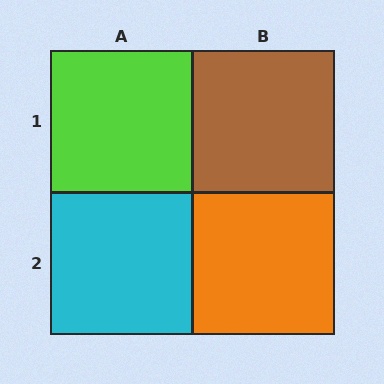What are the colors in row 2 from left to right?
Cyan, orange.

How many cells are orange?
1 cell is orange.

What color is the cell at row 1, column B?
Brown.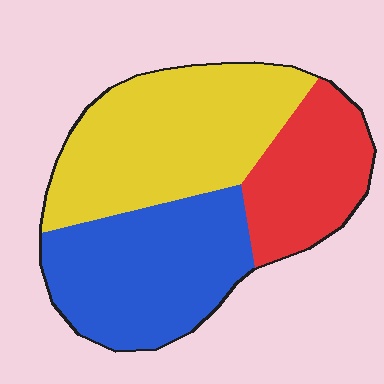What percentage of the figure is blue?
Blue takes up between a quarter and a half of the figure.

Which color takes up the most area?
Yellow, at roughly 40%.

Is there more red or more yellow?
Yellow.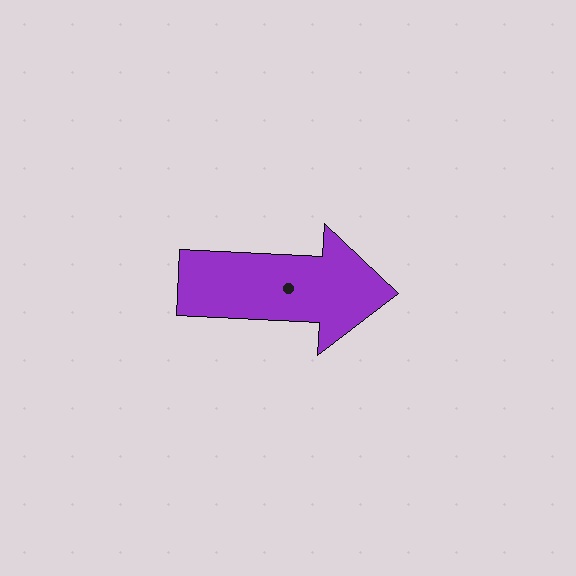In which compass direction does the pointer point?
East.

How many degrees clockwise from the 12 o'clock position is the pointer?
Approximately 93 degrees.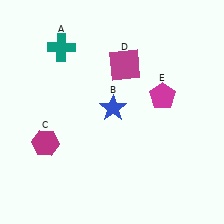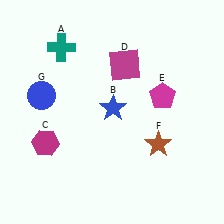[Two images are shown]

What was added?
A brown star (F), a blue circle (G) were added in Image 2.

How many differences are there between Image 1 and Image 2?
There are 2 differences between the two images.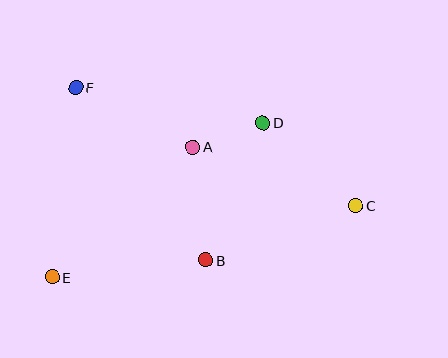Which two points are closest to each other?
Points A and D are closest to each other.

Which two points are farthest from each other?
Points C and E are farthest from each other.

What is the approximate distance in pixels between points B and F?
The distance between B and F is approximately 216 pixels.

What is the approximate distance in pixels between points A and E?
The distance between A and E is approximately 192 pixels.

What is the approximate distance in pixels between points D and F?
The distance between D and F is approximately 190 pixels.